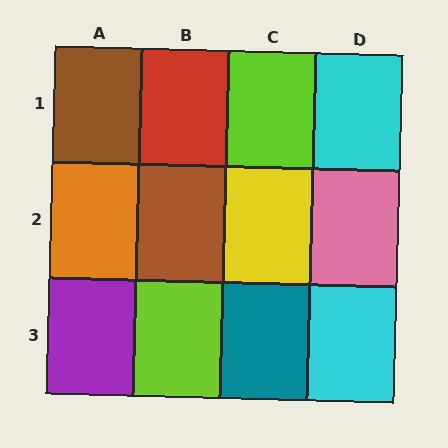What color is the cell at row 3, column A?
Purple.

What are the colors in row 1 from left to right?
Brown, red, lime, cyan.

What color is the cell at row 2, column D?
Pink.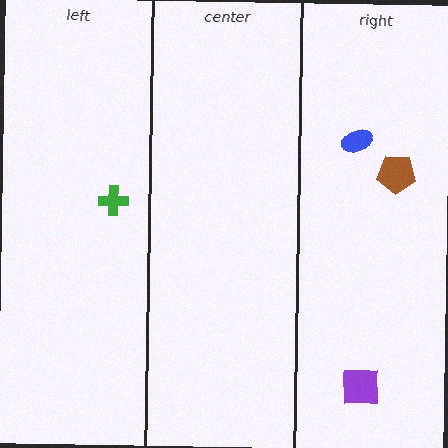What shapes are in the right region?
The blue ellipse, the brown pentagon, the purple square.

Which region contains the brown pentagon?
The right region.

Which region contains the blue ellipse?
The right region.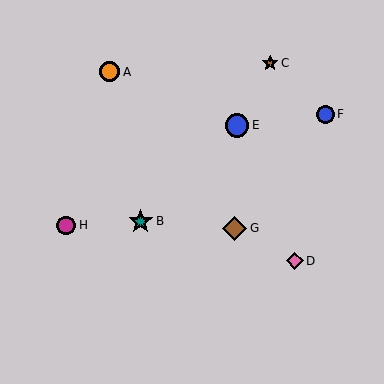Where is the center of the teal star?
The center of the teal star is at (141, 221).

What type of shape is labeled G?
Shape G is a brown diamond.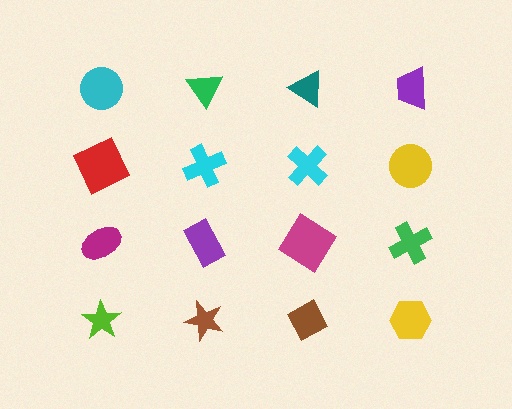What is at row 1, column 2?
A green triangle.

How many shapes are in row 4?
4 shapes.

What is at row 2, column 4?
A yellow circle.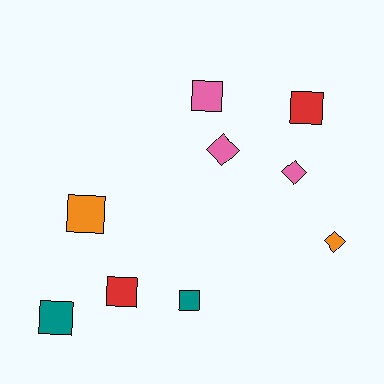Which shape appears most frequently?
Square, with 6 objects.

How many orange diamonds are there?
There is 1 orange diamond.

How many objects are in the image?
There are 9 objects.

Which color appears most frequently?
Pink, with 3 objects.